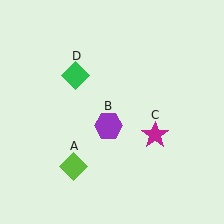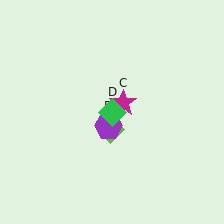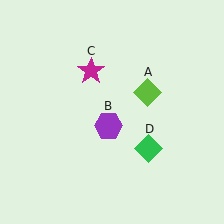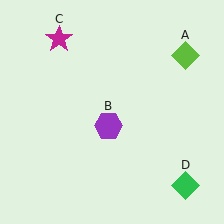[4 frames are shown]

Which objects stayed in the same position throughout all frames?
Purple hexagon (object B) remained stationary.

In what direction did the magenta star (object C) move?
The magenta star (object C) moved up and to the left.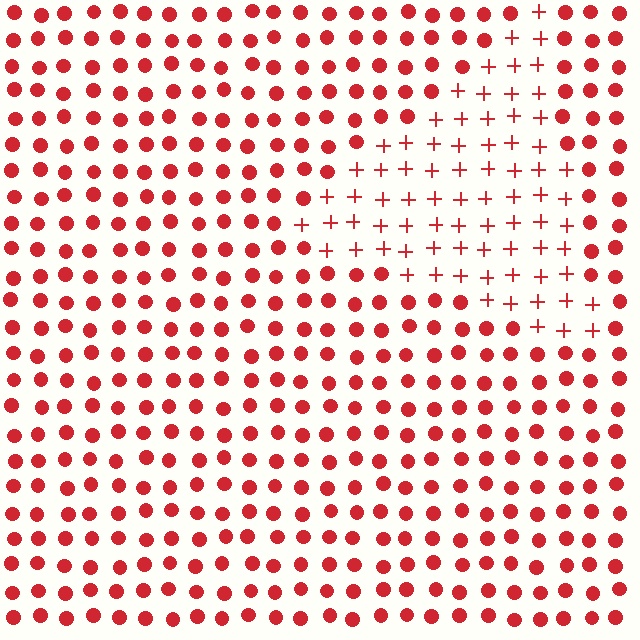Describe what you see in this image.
The image is filled with small red elements arranged in a uniform grid. A triangle-shaped region contains plus signs, while the surrounding area contains circles. The boundary is defined purely by the change in element shape.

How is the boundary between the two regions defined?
The boundary is defined by a change in element shape: plus signs inside vs. circles outside. All elements share the same color and spacing.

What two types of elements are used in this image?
The image uses plus signs inside the triangle region and circles outside it.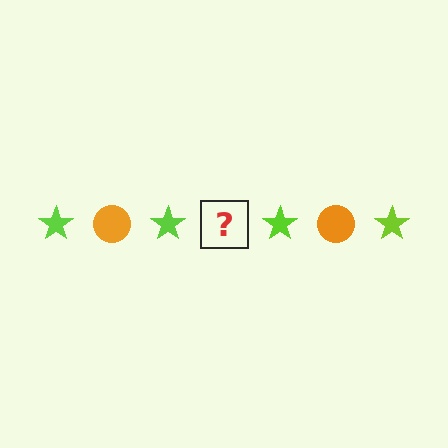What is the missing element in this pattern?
The missing element is an orange circle.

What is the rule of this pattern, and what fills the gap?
The rule is that the pattern alternates between lime star and orange circle. The gap should be filled with an orange circle.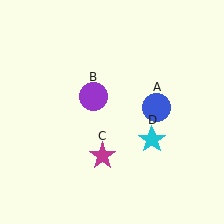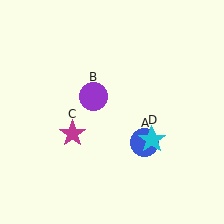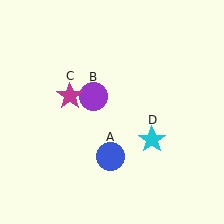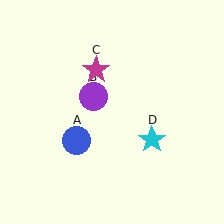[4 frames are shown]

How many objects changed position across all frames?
2 objects changed position: blue circle (object A), magenta star (object C).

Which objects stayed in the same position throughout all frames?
Purple circle (object B) and cyan star (object D) remained stationary.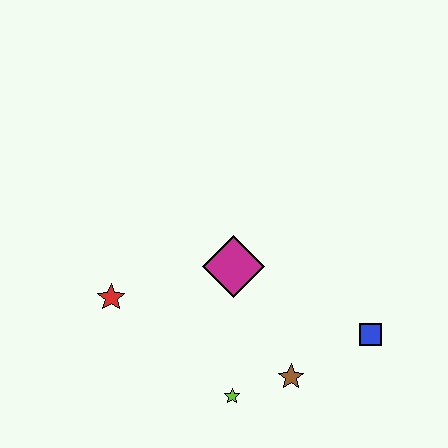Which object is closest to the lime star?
The brown star is closest to the lime star.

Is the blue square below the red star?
Yes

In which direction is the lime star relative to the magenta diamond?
The lime star is below the magenta diamond.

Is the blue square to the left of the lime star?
No